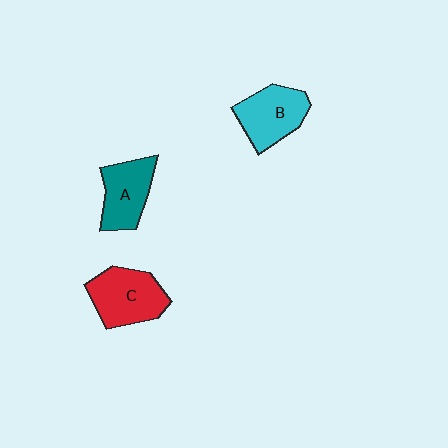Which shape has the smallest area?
Shape A (teal).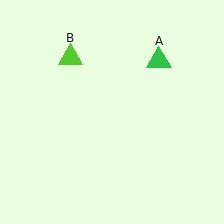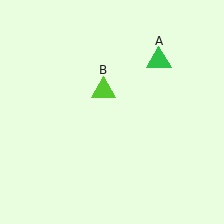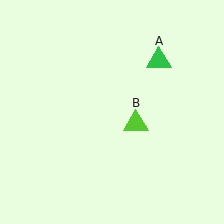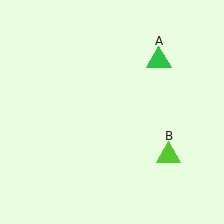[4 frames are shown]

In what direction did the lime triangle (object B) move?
The lime triangle (object B) moved down and to the right.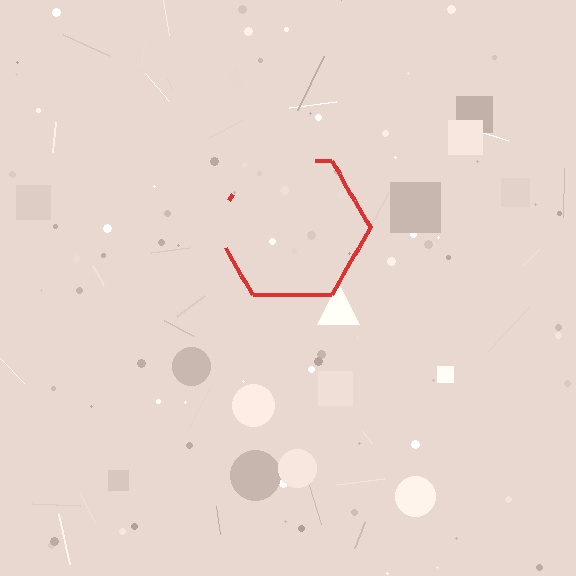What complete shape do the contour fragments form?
The contour fragments form a hexagon.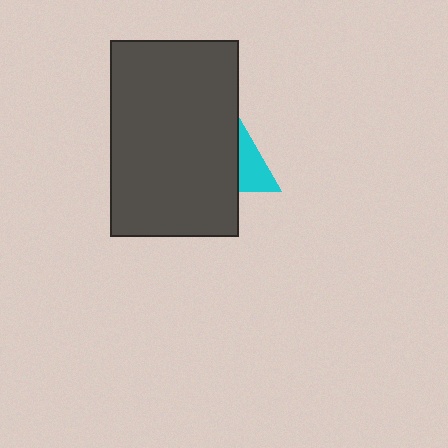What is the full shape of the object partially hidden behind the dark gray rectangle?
The partially hidden object is a cyan triangle.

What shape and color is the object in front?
The object in front is a dark gray rectangle.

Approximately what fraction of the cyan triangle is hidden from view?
Roughly 65% of the cyan triangle is hidden behind the dark gray rectangle.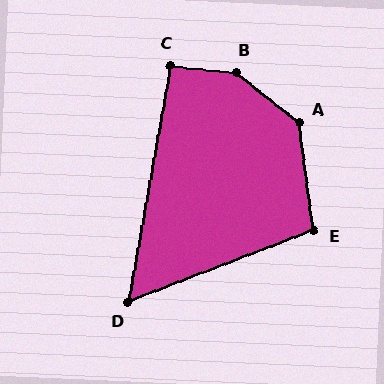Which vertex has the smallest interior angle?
D, at approximately 59 degrees.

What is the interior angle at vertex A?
Approximately 136 degrees (obtuse).